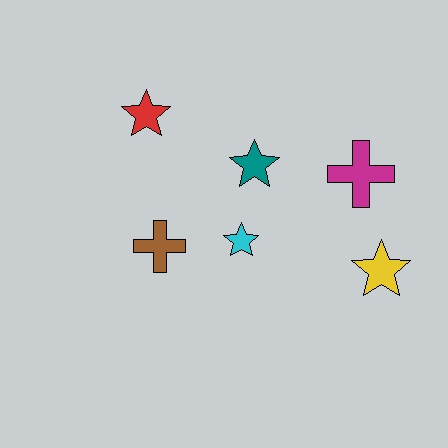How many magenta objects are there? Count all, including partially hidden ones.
There is 1 magenta object.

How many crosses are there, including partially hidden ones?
There are 2 crosses.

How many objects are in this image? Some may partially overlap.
There are 6 objects.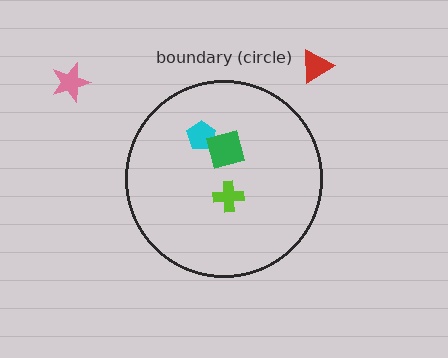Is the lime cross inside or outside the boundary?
Inside.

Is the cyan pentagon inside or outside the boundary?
Inside.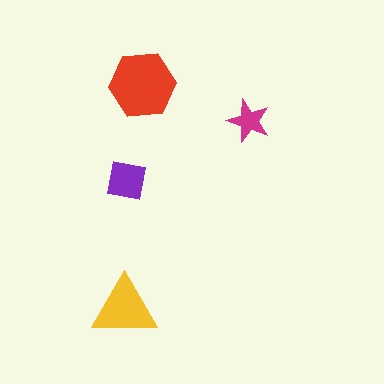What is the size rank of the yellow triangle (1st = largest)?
2nd.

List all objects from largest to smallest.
The red hexagon, the yellow triangle, the purple square, the magenta star.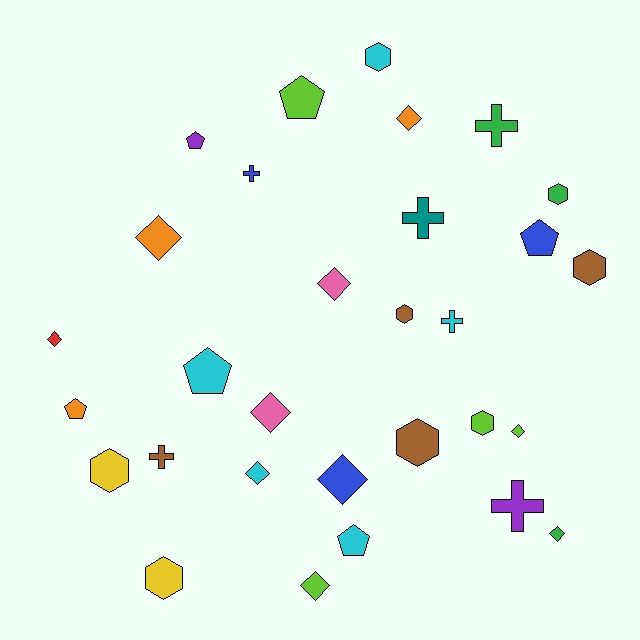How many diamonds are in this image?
There are 10 diamonds.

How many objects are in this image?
There are 30 objects.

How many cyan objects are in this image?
There are 5 cyan objects.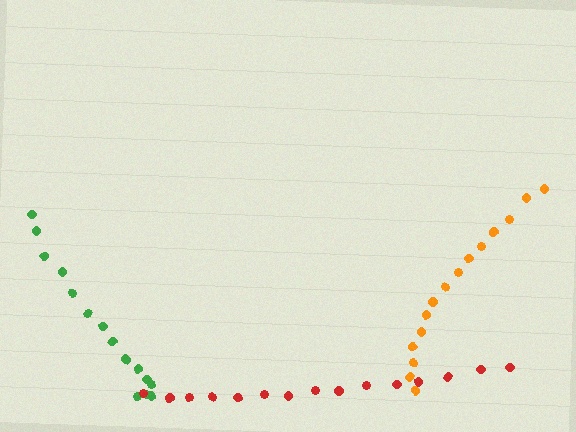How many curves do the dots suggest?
There are 3 distinct paths.